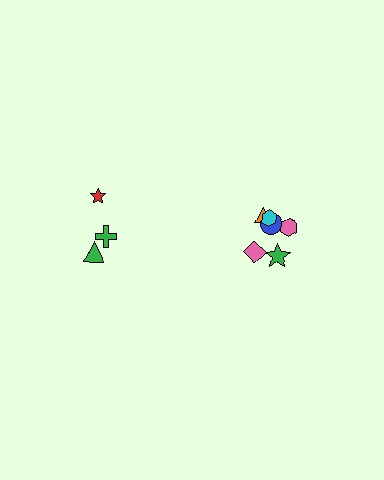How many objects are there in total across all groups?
There are 9 objects.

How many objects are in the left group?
There are 3 objects.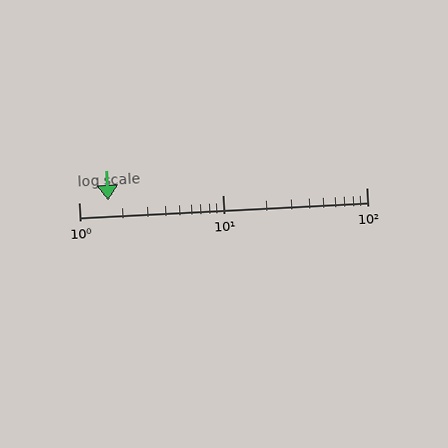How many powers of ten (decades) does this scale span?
The scale spans 2 decades, from 1 to 100.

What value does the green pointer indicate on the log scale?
The pointer indicates approximately 1.6.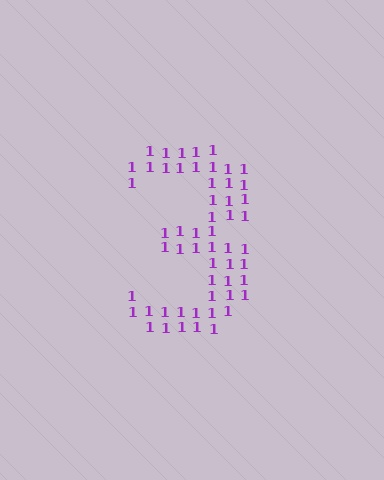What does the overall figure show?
The overall figure shows the digit 3.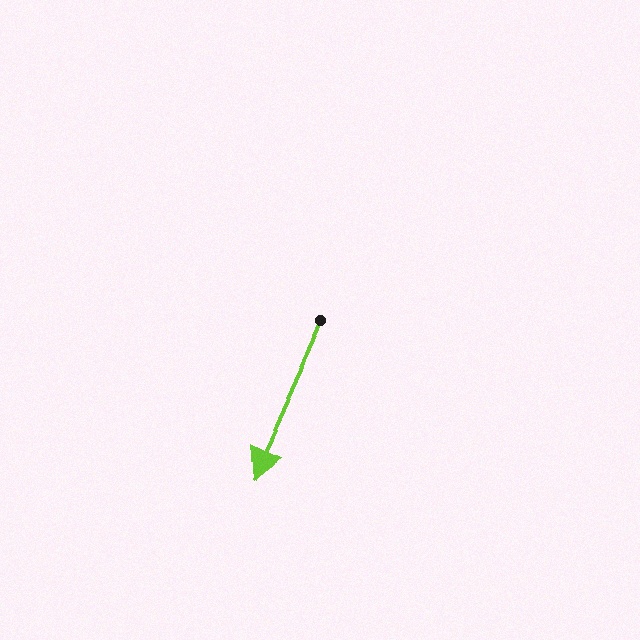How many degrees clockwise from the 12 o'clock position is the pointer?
Approximately 204 degrees.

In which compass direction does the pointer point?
Southwest.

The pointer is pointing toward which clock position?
Roughly 7 o'clock.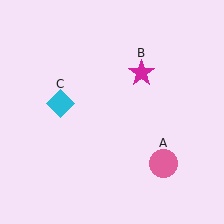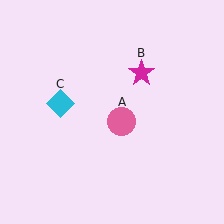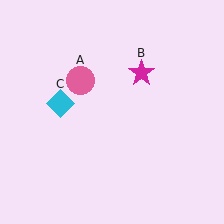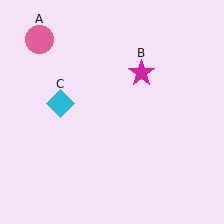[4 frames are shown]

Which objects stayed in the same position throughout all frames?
Magenta star (object B) and cyan diamond (object C) remained stationary.